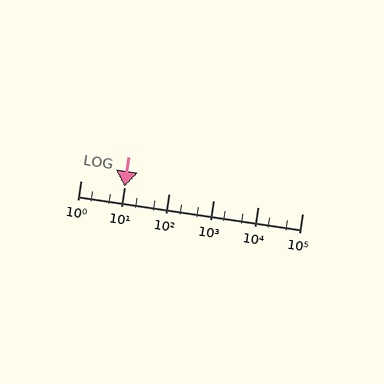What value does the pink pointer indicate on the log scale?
The pointer indicates approximately 10.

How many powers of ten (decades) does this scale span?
The scale spans 5 decades, from 1 to 100000.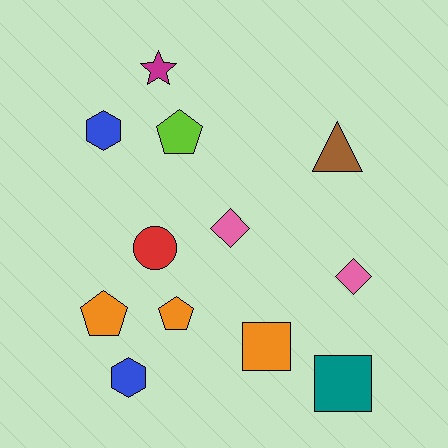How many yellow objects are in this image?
There are no yellow objects.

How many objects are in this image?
There are 12 objects.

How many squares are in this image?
There are 2 squares.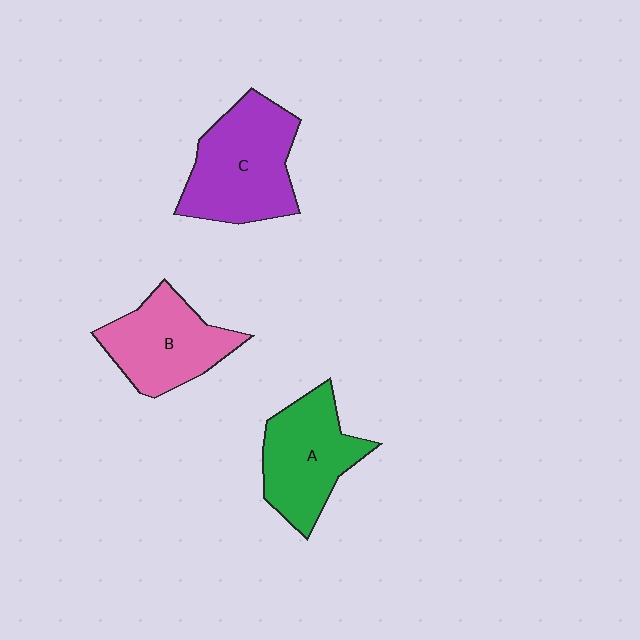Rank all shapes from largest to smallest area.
From largest to smallest: C (purple), A (green), B (pink).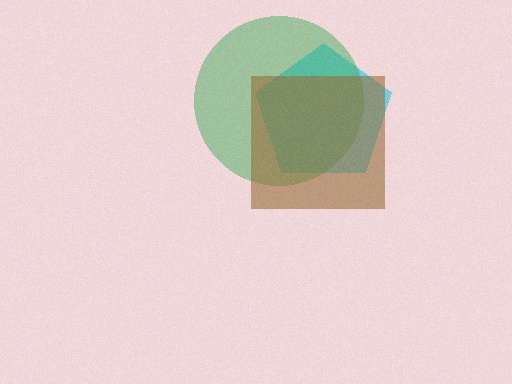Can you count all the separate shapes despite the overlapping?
Yes, there are 3 separate shapes.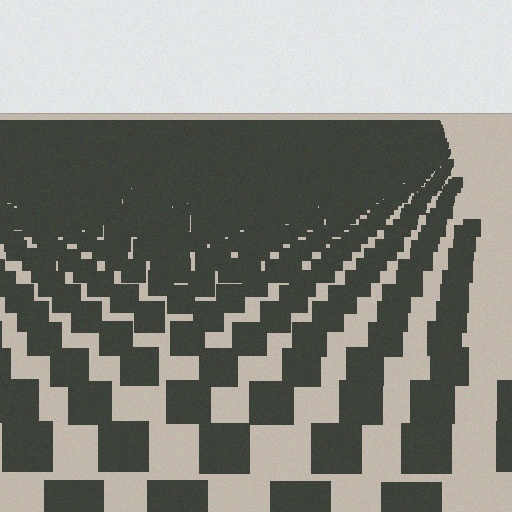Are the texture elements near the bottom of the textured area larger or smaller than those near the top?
Larger. Near the bottom, elements are closer to the viewer and appear at a bigger on-screen size.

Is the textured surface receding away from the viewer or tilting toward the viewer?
The surface is receding away from the viewer. Texture elements get smaller and denser toward the top.